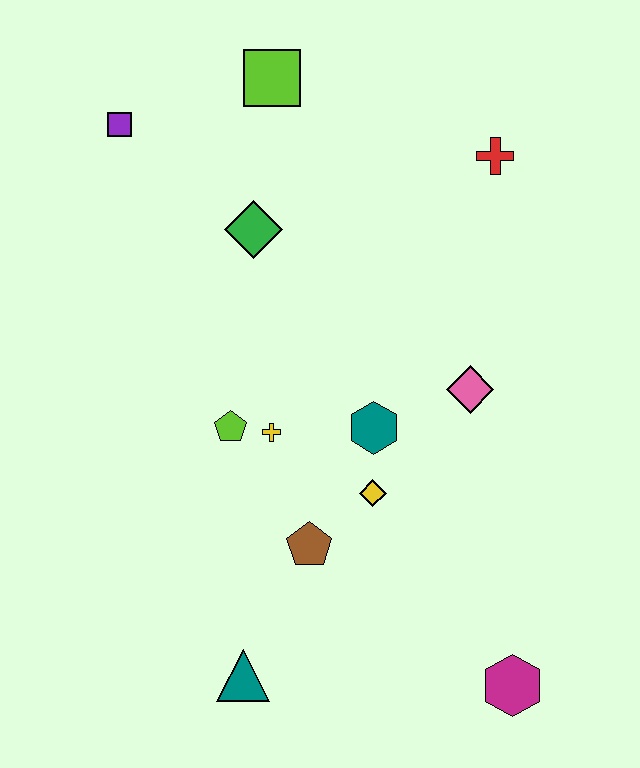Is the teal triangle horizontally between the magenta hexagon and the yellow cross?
No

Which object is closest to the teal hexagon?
The yellow diamond is closest to the teal hexagon.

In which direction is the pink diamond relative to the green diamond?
The pink diamond is to the right of the green diamond.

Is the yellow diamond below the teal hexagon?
Yes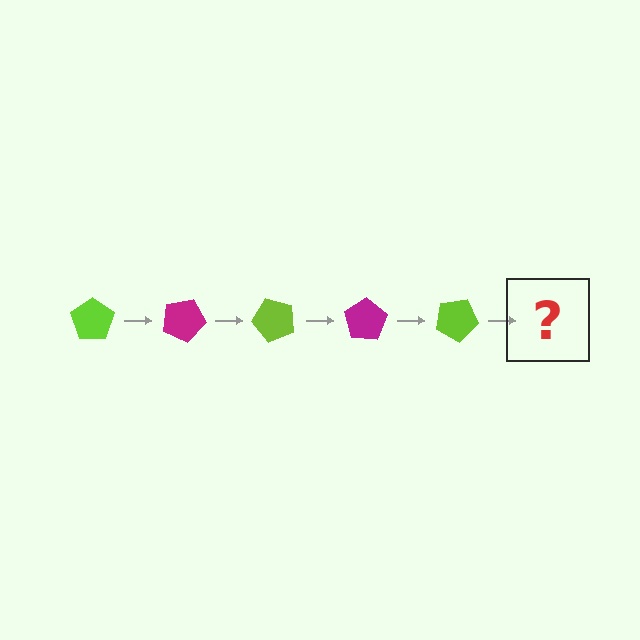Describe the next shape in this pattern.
It should be a magenta pentagon, rotated 125 degrees from the start.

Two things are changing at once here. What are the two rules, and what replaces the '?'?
The two rules are that it rotates 25 degrees each step and the color cycles through lime and magenta. The '?' should be a magenta pentagon, rotated 125 degrees from the start.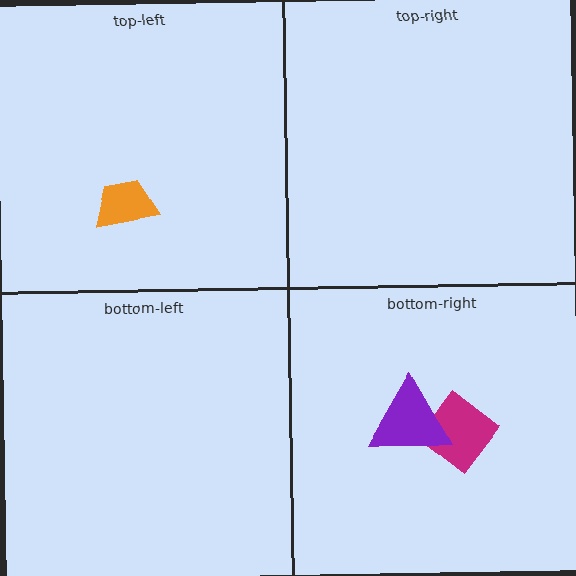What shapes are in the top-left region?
The orange trapezoid.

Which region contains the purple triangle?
The bottom-right region.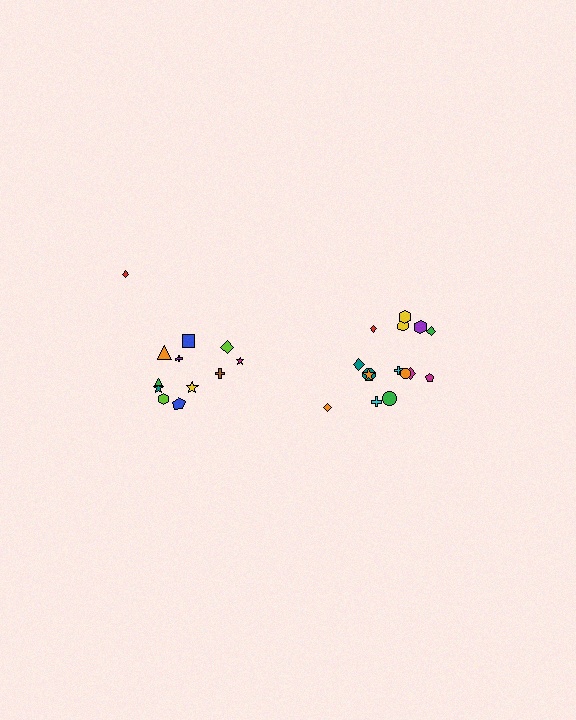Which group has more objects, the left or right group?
The right group.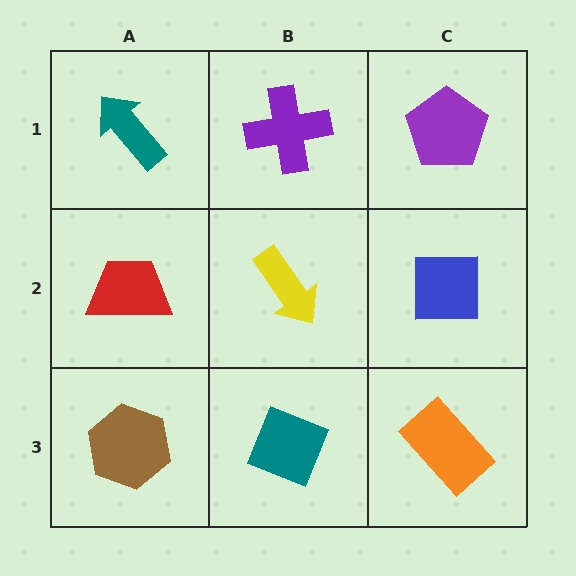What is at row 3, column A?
A brown hexagon.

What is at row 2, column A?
A red trapezoid.